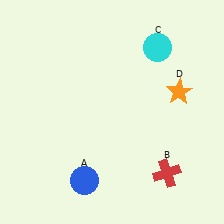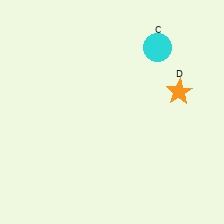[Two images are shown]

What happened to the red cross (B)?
The red cross (B) was removed in Image 2. It was in the bottom-right area of Image 1.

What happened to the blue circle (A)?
The blue circle (A) was removed in Image 2. It was in the bottom-left area of Image 1.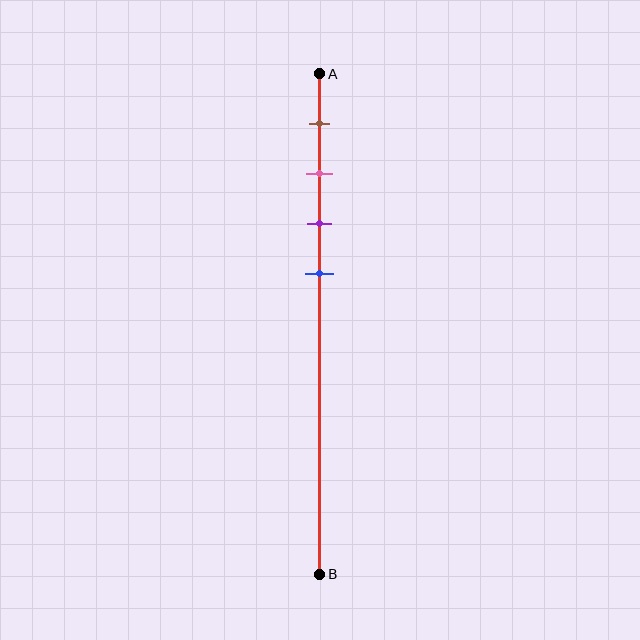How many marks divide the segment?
There are 4 marks dividing the segment.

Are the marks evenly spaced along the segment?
Yes, the marks are approximately evenly spaced.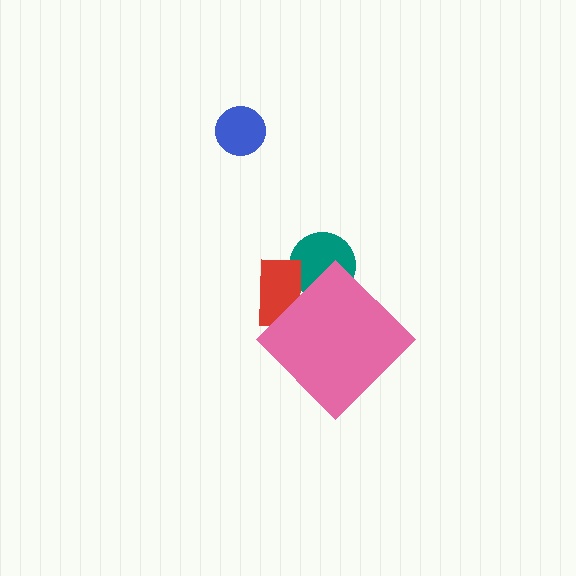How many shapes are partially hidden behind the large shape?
2 shapes are partially hidden.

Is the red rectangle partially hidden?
Yes, the red rectangle is partially hidden behind the pink diamond.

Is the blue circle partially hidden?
No, the blue circle is fully visible.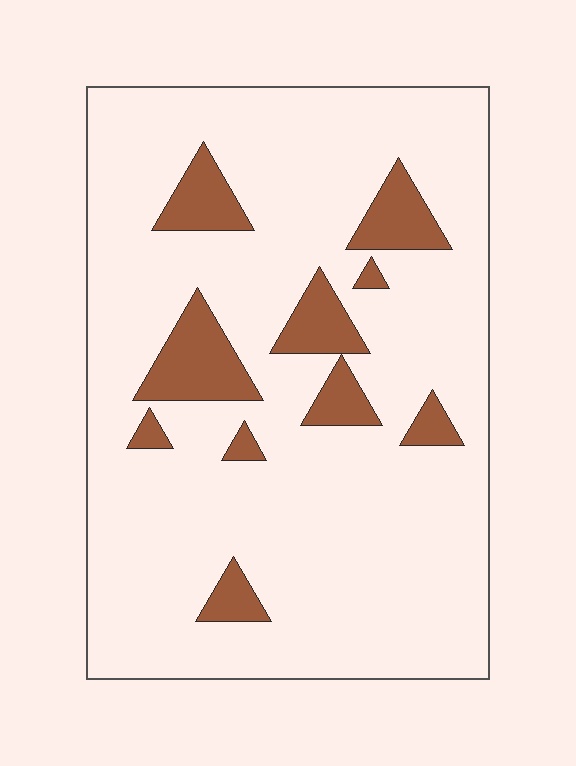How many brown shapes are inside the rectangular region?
10.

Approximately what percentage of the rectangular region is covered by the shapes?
Approximately 15%.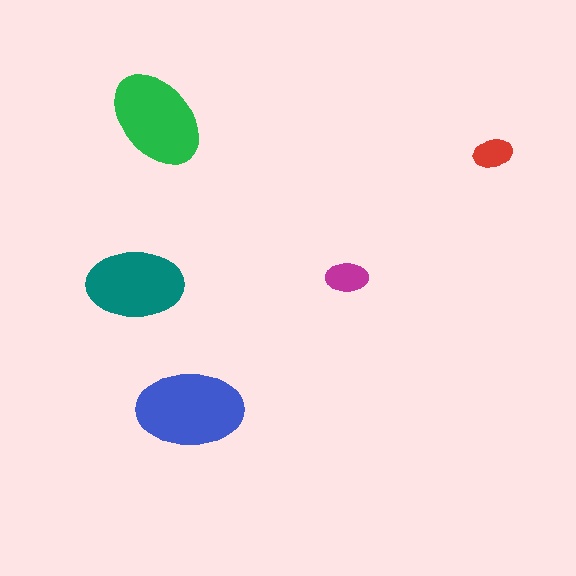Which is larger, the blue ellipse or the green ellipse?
The blue one.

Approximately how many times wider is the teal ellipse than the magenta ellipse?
About 2.5 times wider.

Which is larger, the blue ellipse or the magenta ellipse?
The blue one.